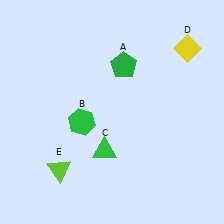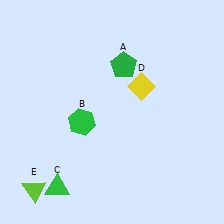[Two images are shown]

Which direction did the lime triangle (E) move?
The lime triangle (E) moved left.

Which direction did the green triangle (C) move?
The green triangle (C) moved left.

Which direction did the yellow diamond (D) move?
The yellow diamond (D) moved left.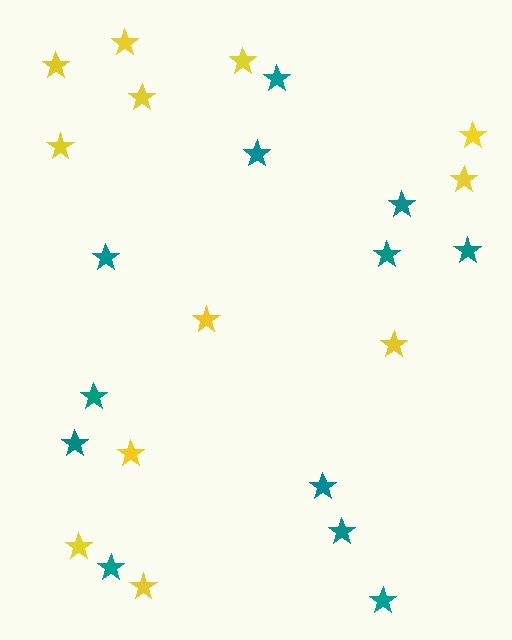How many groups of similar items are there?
There are 2 groups: one group of teal stars (12) and one group of yellow stars (12).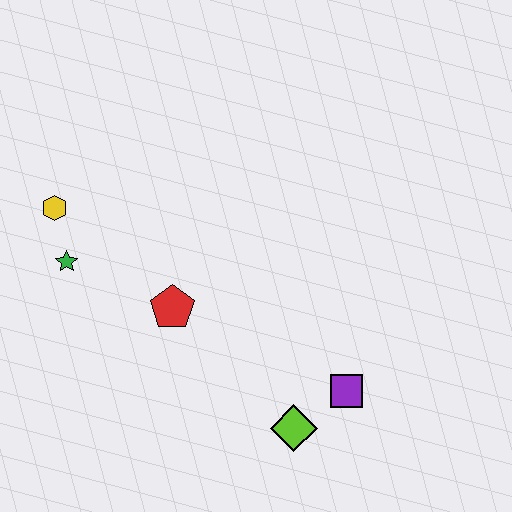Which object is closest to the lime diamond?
The purple square is closest to the lime diamond.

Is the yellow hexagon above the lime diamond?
Yes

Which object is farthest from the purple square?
The yellow hexagon is farthest from the purple square.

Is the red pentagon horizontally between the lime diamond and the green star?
Yes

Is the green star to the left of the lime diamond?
Yes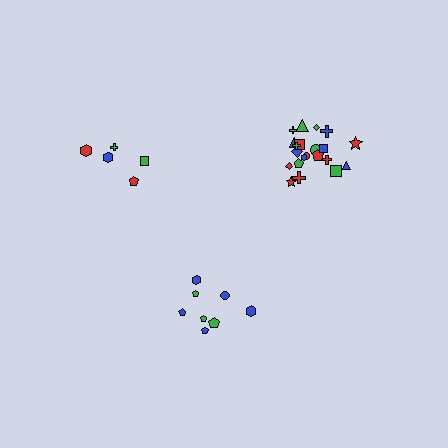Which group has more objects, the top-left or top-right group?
The top-right group.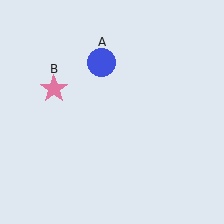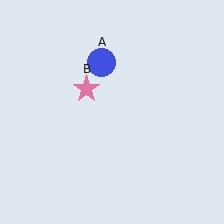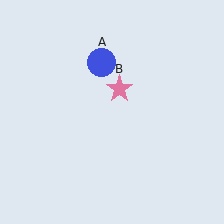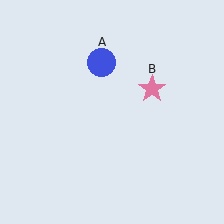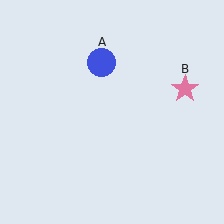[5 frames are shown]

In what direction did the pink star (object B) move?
The pink star (object B) moved right.